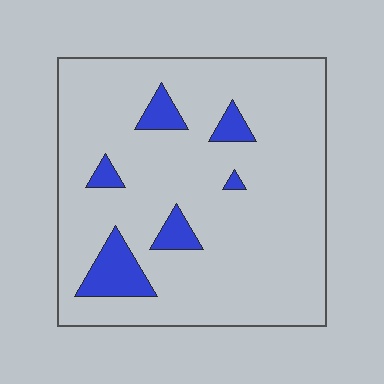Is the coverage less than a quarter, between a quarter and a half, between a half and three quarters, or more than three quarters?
Less than a quarter.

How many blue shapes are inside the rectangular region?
6.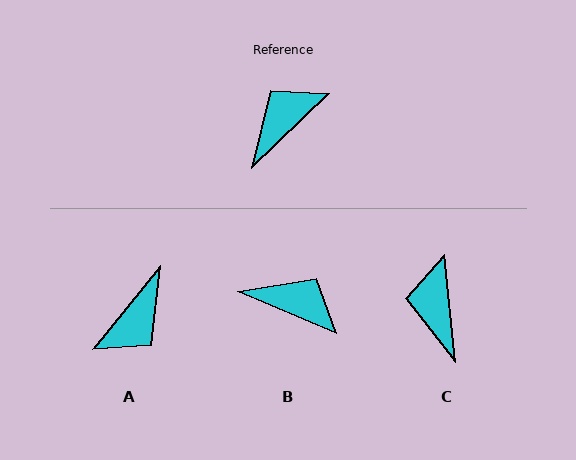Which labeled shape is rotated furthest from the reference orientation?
A, about 173 degrees away.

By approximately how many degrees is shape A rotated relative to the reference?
Approximately 173 degrees clockwise.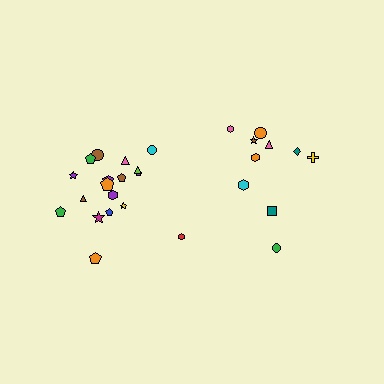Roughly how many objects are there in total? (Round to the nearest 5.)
Roughly 30 objects in total.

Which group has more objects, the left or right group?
The left group.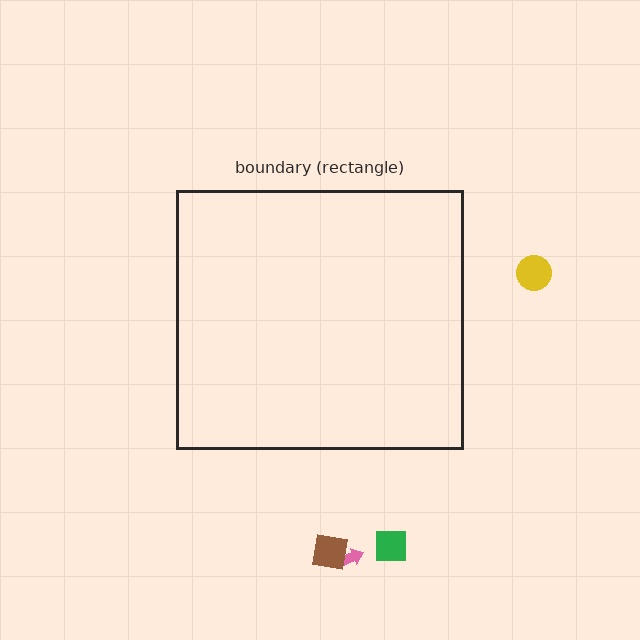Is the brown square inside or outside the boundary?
Outside.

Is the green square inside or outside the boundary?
Outside.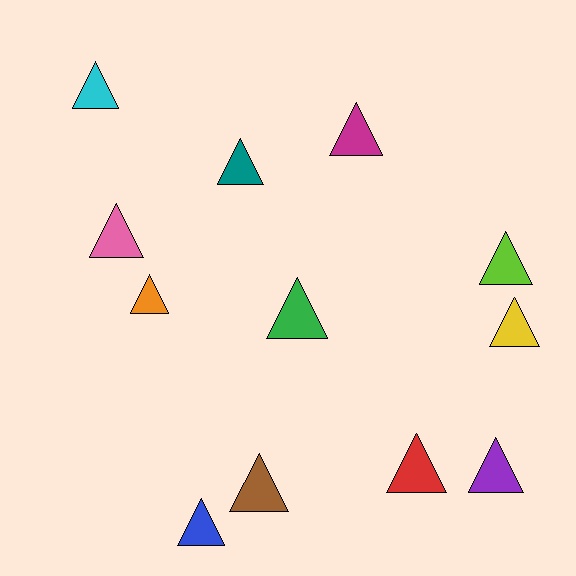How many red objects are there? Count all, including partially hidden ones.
There is 1 red object.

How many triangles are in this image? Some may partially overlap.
There are 12 triangles.